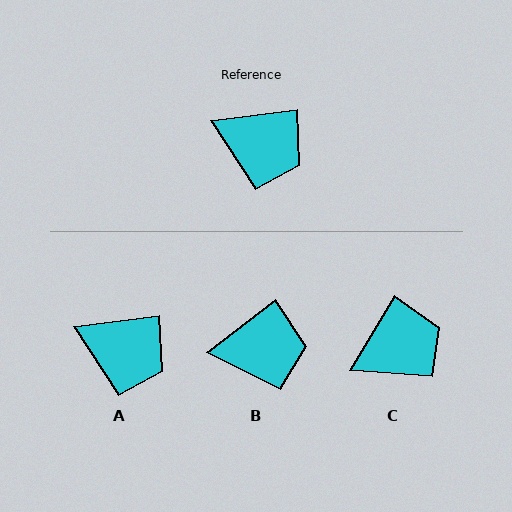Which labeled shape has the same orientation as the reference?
A.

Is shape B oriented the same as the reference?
No, it is off by about 30 degrees.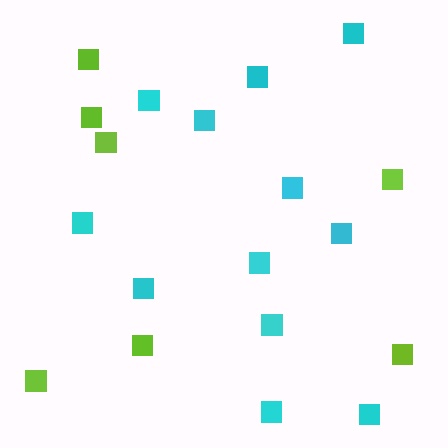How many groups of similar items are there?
There are 2 groups: one group of cyan squares (12) and one group of lime squares (7).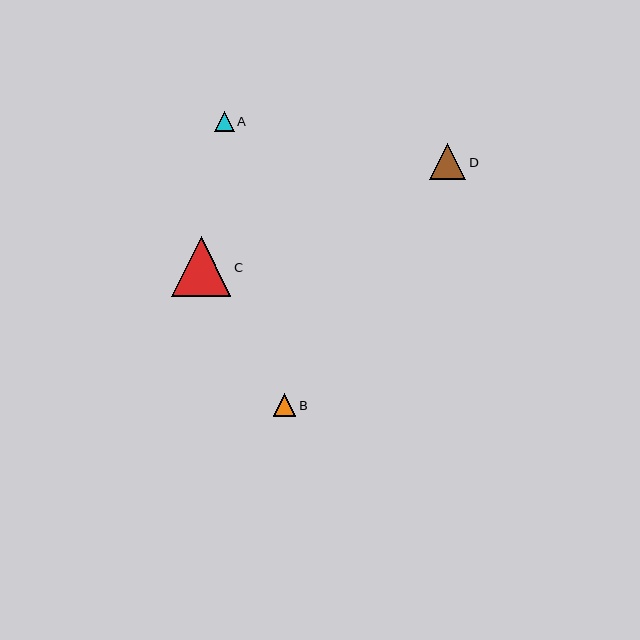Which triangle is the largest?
Triangle C is the largest with a size of approximately 60 pixels.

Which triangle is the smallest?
Triangle A is the smallest with a size of approximately 20 pixels.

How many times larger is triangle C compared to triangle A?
Triangle C is approximately 3.0 times the size of triangle A.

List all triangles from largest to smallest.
From largest to smallest: C, D, B, A.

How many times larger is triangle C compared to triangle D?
Triangle C is approximately 1.7 times the size of triangle D.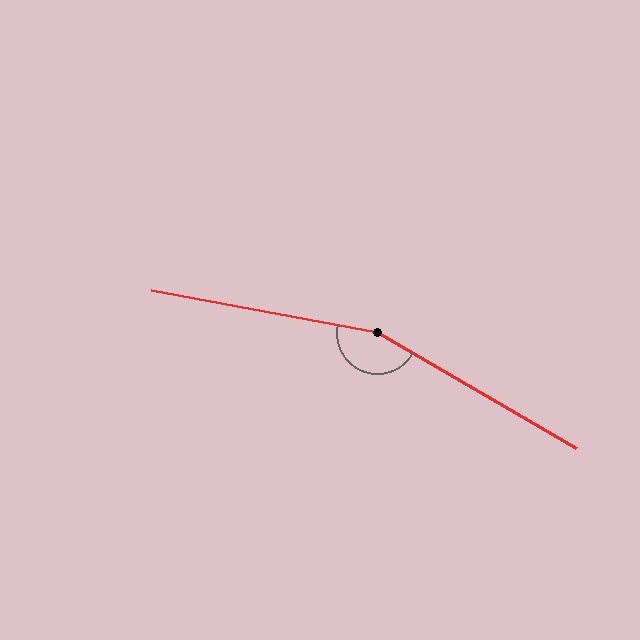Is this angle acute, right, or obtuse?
It is obtuse.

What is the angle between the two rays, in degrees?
Approximately 161 degrees.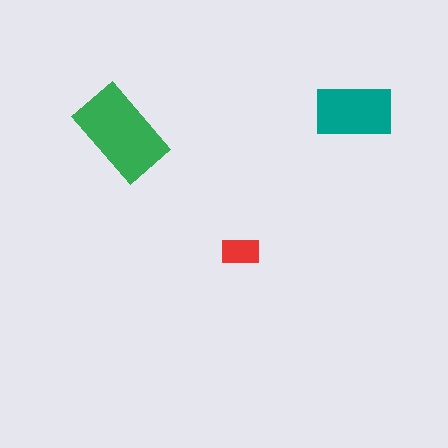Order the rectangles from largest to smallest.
the green one, the teal one, the red one.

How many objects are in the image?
There are 3 objects in the image.